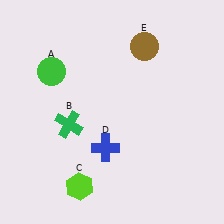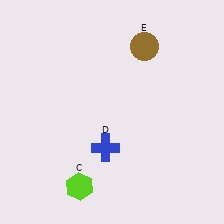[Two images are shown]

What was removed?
The green cross (B), the green circle (A) were removed in Image 2.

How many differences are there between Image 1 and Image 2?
There are 2 differences between the two images.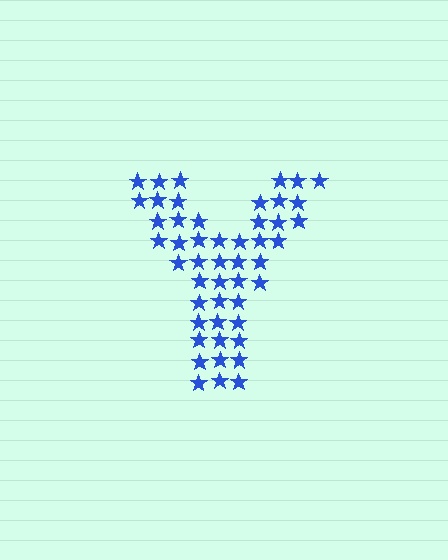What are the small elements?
The small elements are stars.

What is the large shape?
The large shape is the letter Y.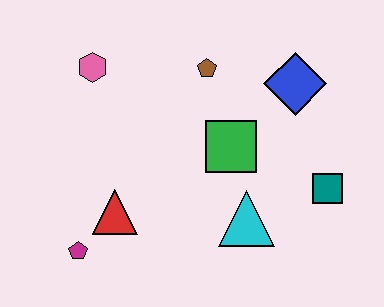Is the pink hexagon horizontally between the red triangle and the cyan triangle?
No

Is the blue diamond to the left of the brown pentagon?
No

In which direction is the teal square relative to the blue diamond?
The teal square is below the blue diamond.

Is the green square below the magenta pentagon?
No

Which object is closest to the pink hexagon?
The brown pentagon is closest to the pink hexagon.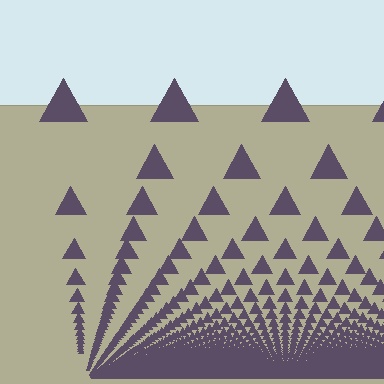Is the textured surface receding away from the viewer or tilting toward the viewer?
The surface appears to tilt toward the viewer. Texture elements get larger and sparser toward the top.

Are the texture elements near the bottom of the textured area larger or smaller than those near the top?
Smaller. The gradient is inverted — elements near the bottom are smaller and denser.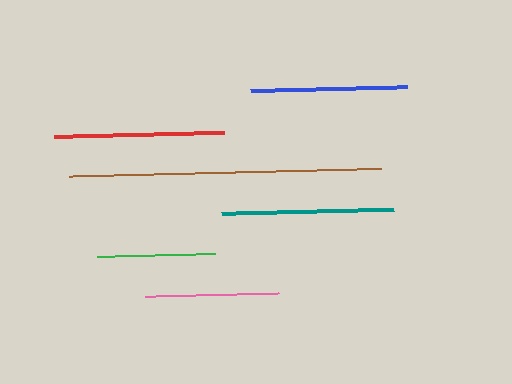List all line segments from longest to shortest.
From longest to shortest: brown, teal, red, blue, pink, green.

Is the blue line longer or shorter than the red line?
The red line is longer than the blue line.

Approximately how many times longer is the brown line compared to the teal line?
The brown line is approximately 1.8 times the length of the teal line.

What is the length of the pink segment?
The pink segment is approximately 135 pixels long.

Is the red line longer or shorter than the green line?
The red line is longer than the green line.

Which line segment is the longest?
The brown line is the longest at approximately 312 pixels.